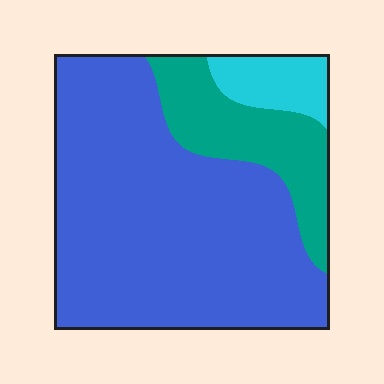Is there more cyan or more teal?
Teal.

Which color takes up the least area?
Cyan, at roughly 10%.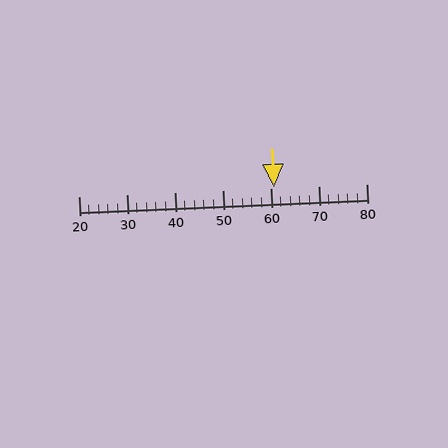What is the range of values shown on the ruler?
The ruler shows values from 20 to 80.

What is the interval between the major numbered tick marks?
The major tick marks are spaced 10 units apart.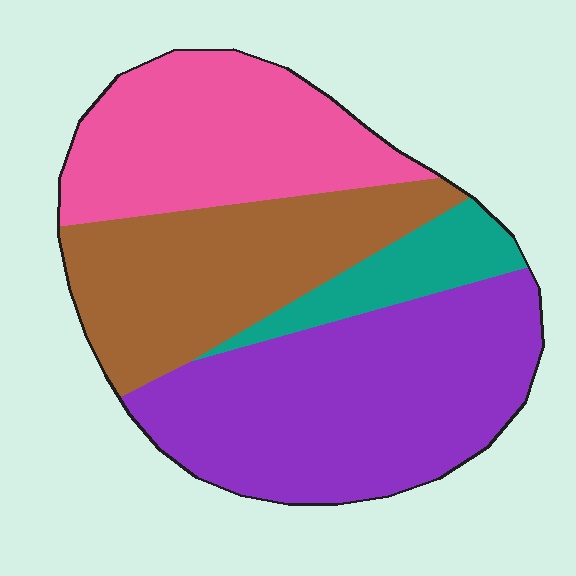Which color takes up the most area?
Purple, at roughly 40%.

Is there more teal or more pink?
Pink.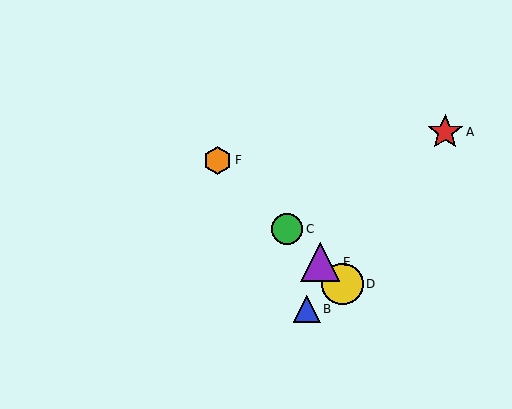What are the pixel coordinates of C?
Object C is at (287, 229).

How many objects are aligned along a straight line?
4 objects (C, D, E, F) are aligned along a straight line.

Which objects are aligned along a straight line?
Objects C, D, E, F are aligned along a straight line.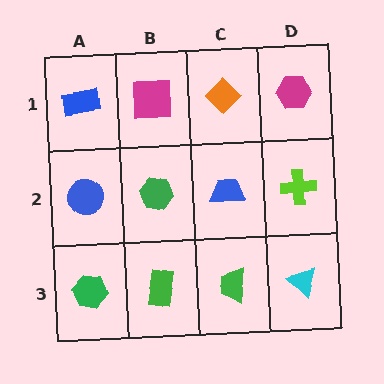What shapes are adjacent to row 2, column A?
A blue rectangle (row 1, column A), a green hexagon (row 3, column A), a green hexagon (row 2, column B).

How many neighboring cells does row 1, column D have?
2.